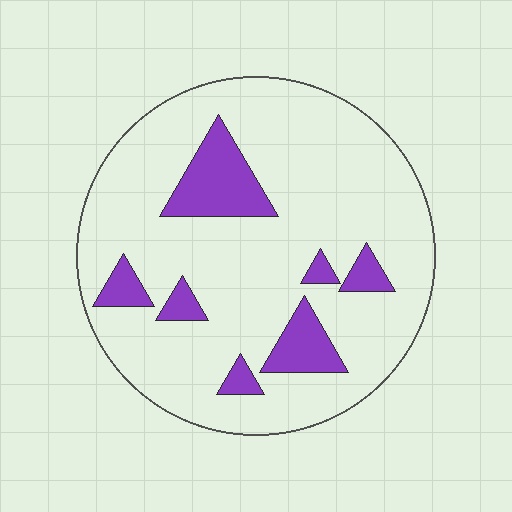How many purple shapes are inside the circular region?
7.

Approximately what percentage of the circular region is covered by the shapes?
Approximately 15%.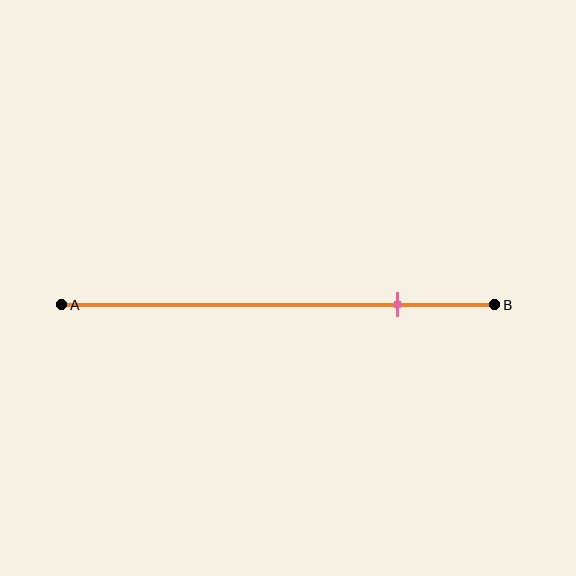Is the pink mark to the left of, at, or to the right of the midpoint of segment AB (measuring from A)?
The pink mark is to the right of the midpoint of segment AB.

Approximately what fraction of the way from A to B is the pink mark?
The pink mark is approximately 80% of the way from A to B.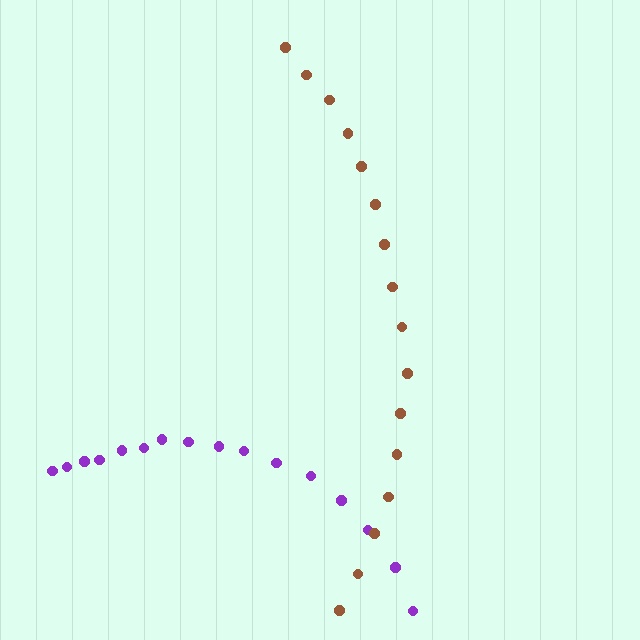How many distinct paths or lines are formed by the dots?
There are 2 distinct paths.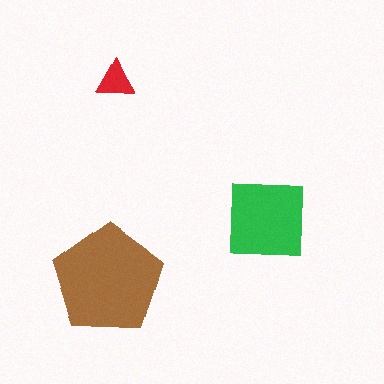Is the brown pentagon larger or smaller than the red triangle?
Larger.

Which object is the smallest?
The red triangle.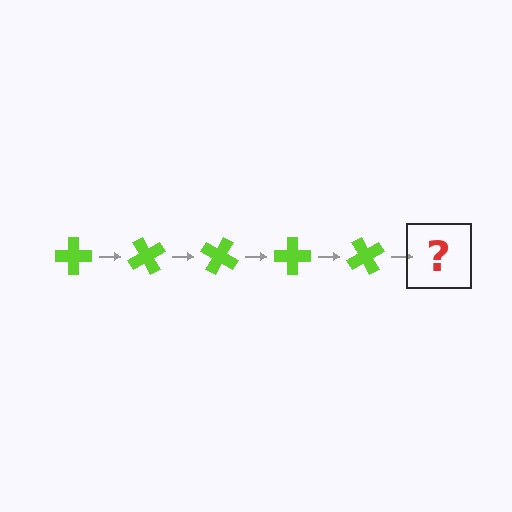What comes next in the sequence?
The next element should be a lime cross rotated 300 degrees.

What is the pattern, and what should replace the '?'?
The pattern is that the cross rotates 60 degrees each step. The '?' should be a lime cross rotated 300 degrees.